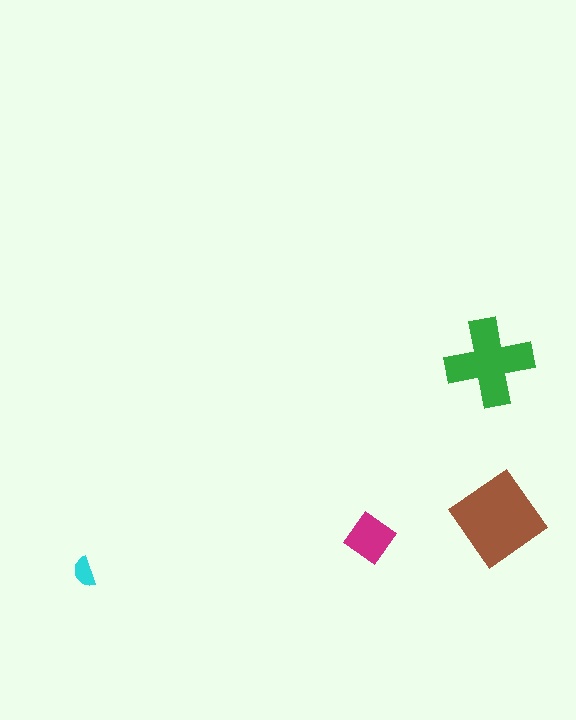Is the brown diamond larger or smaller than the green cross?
Larger.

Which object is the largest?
The brown diamond.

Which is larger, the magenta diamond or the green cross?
The green cross.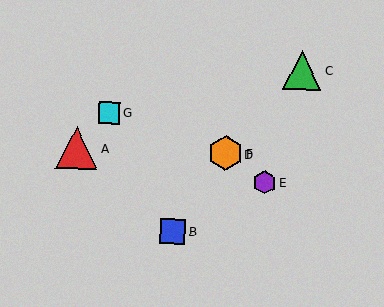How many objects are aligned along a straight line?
3 objects (D, E, F) are aligned along a straight line.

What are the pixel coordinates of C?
Object C is at (302, 70).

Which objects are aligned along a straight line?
Objects D, E, F are aligned along a straight line.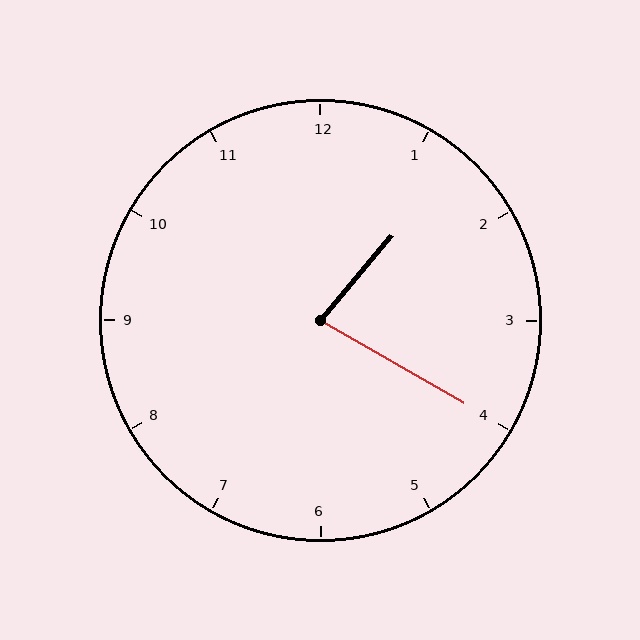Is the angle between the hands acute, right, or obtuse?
It is acute.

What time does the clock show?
1:20.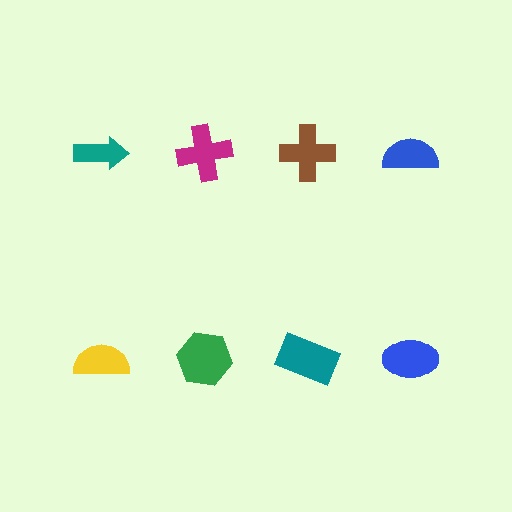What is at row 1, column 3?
A brown cross.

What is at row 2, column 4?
A blue ellipse.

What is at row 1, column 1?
A teal arrow.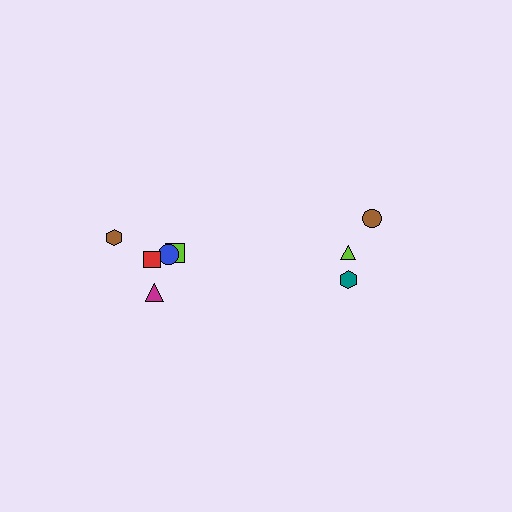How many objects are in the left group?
There are 5 objects.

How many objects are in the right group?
There are 3 objects.